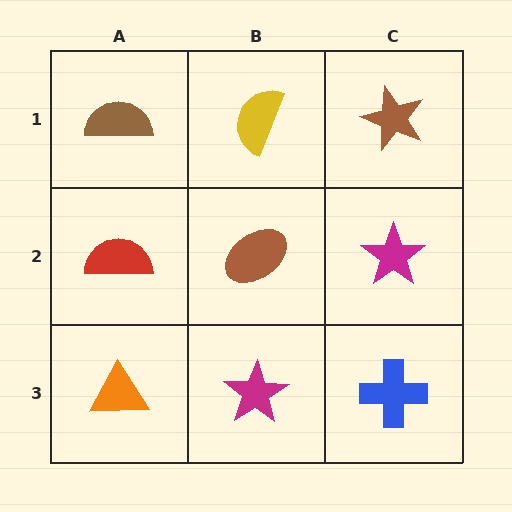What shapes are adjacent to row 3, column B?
A brown ellipse (row 2, column B), an orange triangle (row 3, column A), a blue cross (row 3, column C).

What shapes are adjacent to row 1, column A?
A red semicircle (row 2, column A), a yellow semicircle (row 1, column B).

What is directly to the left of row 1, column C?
A yellow semicircle.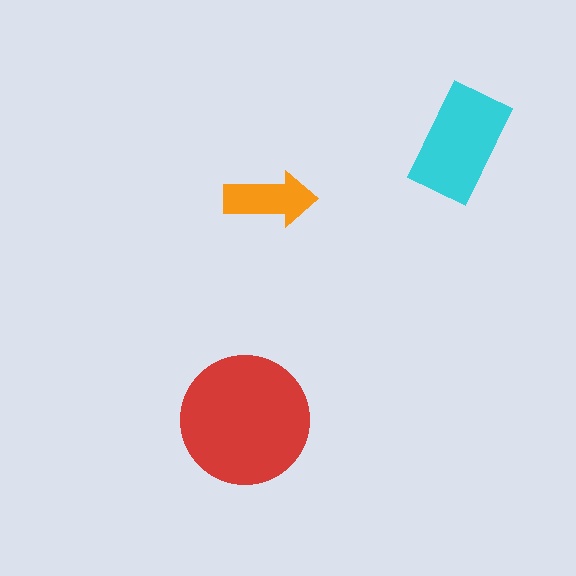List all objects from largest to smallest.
The red circle, the cyan rectangle, the orange arrow.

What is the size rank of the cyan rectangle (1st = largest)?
2nd.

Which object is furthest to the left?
The red circle is leftmost.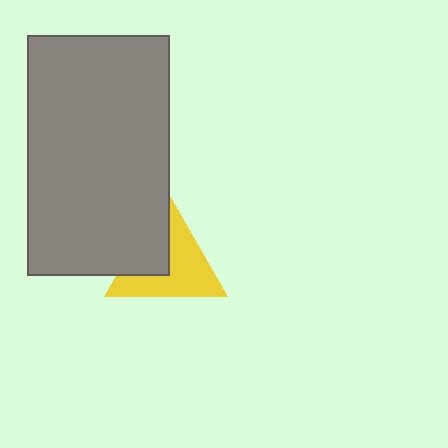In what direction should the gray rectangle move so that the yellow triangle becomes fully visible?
The gray rectangle should move left. That is the shortest direction to clear the overlap and leave the yellow triangle fully visible.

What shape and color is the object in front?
The object in front is a gray rectangle.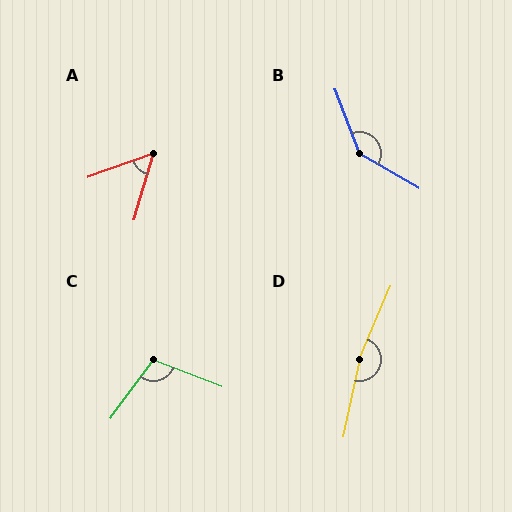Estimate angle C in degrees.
Approximately 105 degrees.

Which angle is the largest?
D, at approximately 169 degrees.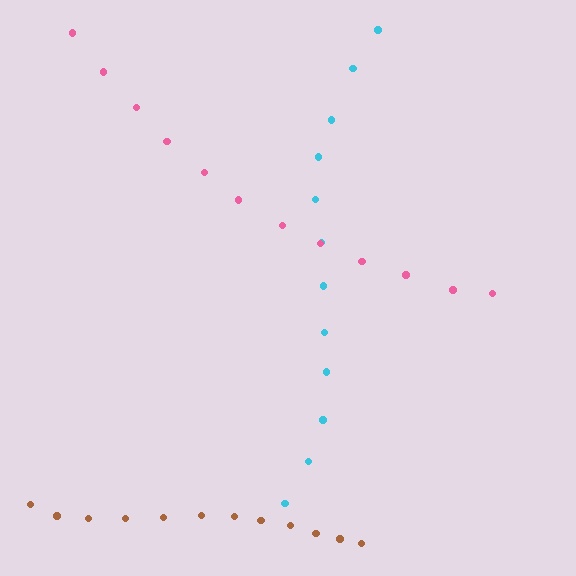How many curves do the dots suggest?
There are 3 distinct paths.